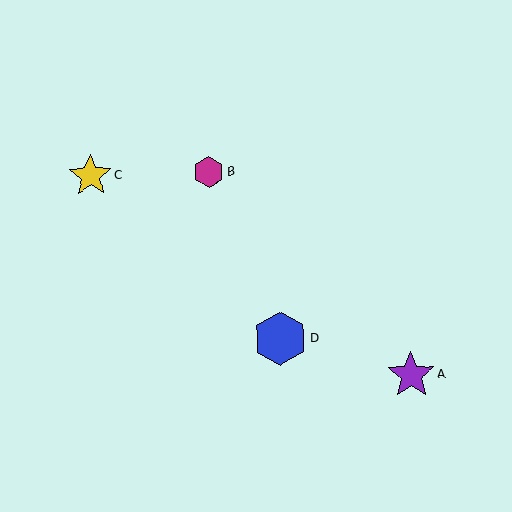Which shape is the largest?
The blue hexagon (labeled D) is the largest.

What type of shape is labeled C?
Shape C is a yellow star.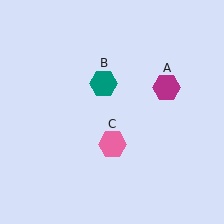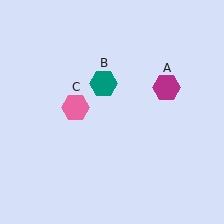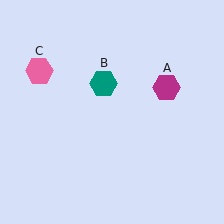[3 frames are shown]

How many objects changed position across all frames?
1 object changed position: pink hexagon (object C).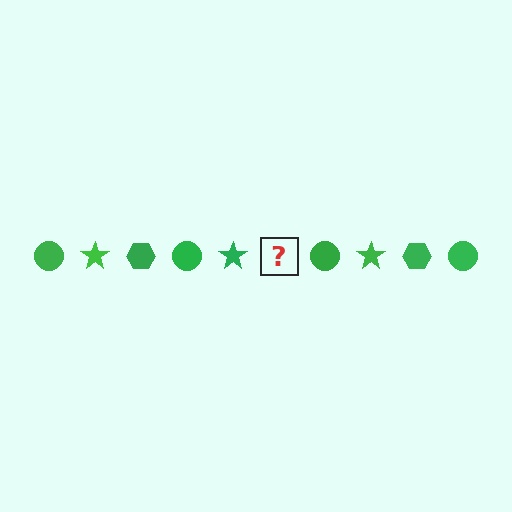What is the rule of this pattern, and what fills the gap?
The rule is that the pattern cycles through circle, star, hexagon shapes in green. The gap should be filled with a green hexagon.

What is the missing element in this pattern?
The missing element is a green hexagon.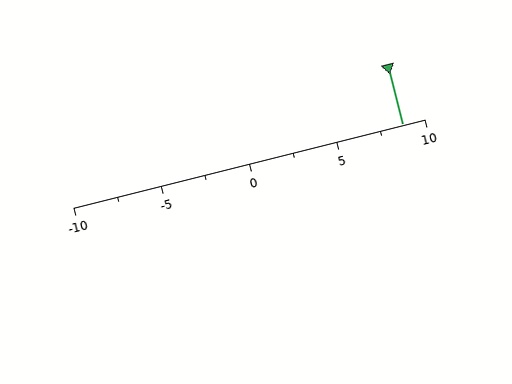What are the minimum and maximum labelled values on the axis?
The axis runs from -10 to 10.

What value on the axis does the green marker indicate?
The marker indicates approximately 8.8.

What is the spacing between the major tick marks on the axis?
The major ticks are spaced 5 apart.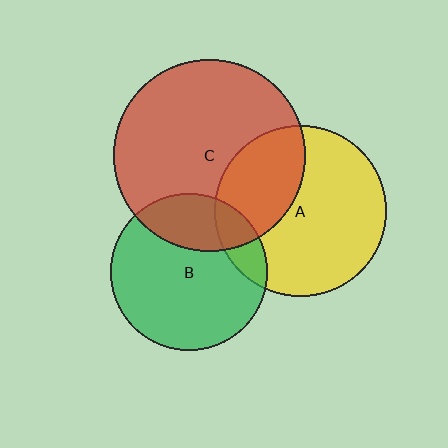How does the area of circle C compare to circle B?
Approximately 1.5 times.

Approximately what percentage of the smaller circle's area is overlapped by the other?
Approximately 25%.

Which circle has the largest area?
Circle C (red).